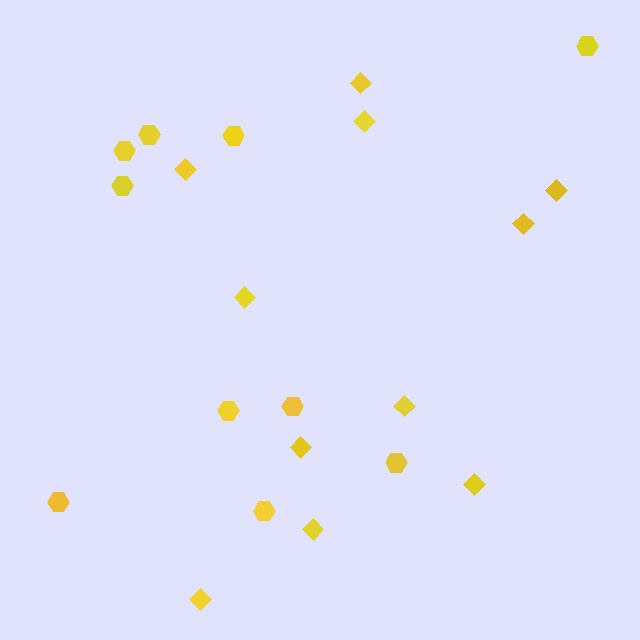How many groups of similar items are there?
There are 2 groups: one group of diamonds (11) and one group of hexagons (10).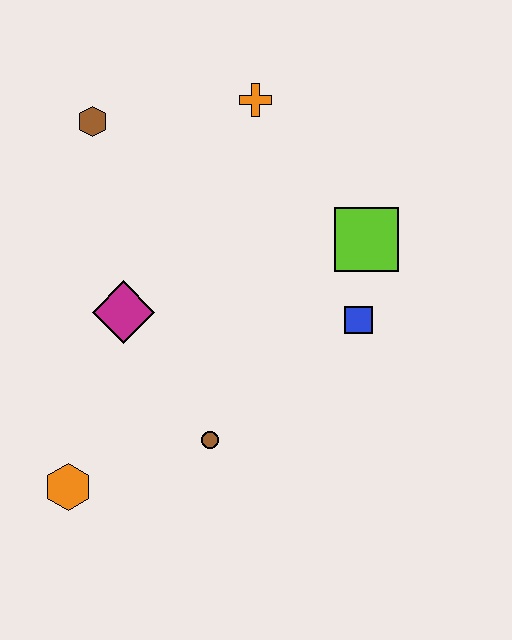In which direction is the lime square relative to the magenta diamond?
The lime square is to the right of the magenta diamond.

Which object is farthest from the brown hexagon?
The orange hexagon is farthest from the brown hexagon.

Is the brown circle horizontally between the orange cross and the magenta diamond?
Yes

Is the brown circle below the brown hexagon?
Yes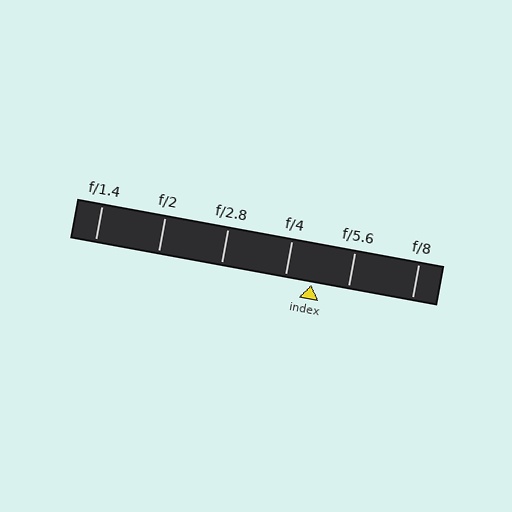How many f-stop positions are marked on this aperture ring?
There are 6 f-stop positions marked.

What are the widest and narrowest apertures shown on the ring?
The widest aperture shown is f/1.4 and the narrowest is f/8.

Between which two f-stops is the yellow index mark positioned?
The index mark is between f/4 and f/5.6.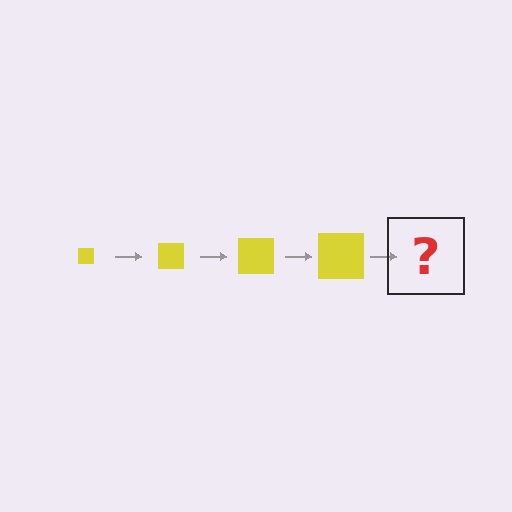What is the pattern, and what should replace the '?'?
The pattern is that the square gets progressively larger each step. The '?' should be a yellow square, larger than the previous one.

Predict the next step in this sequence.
The next step is a yellow square, larger than the previous one.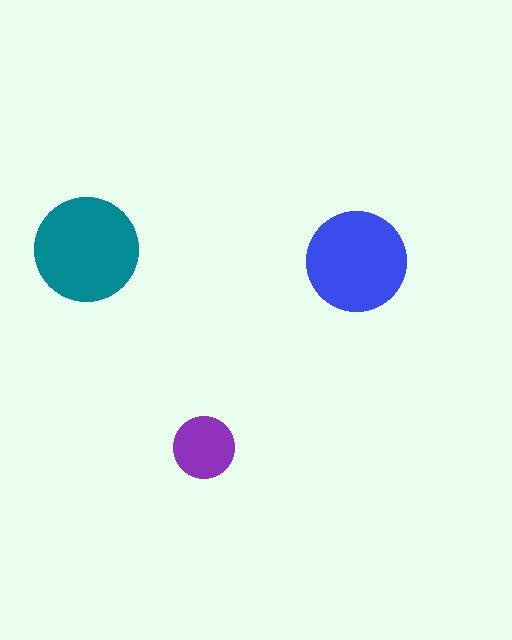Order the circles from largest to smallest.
the teal one, the blue one, the purple one.